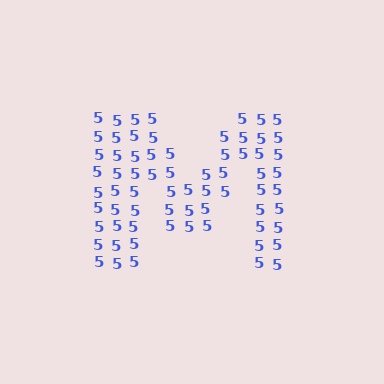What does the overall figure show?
The overall figure shows the letter M.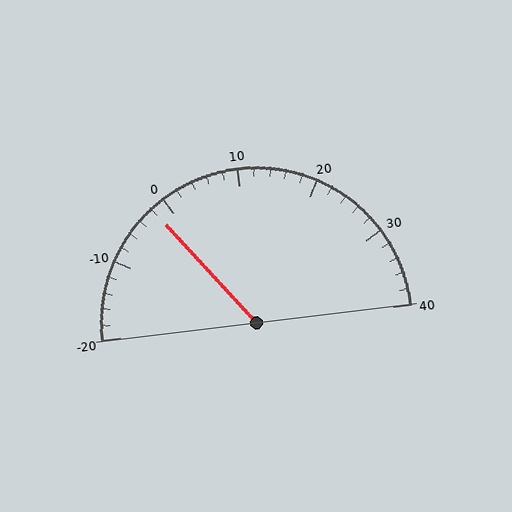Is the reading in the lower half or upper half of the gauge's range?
The reading is in the lower half of the range (-20 to 40).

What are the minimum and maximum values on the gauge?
The gauge ranges from -20 to 40.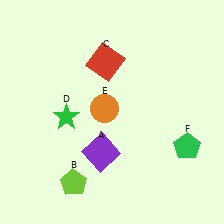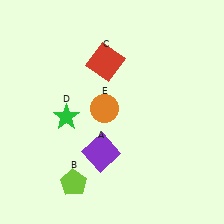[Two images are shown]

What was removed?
The green pentagon (F) was removed in Image 2.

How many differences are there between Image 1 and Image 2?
There is 1 difference between the two images.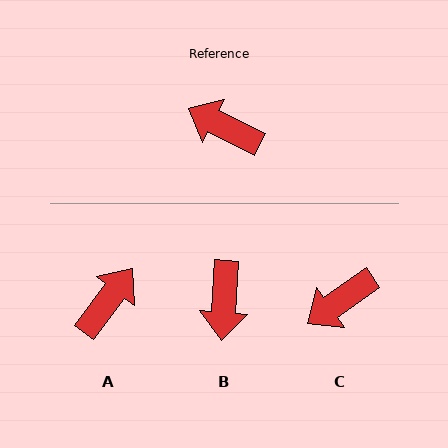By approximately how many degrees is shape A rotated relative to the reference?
Approximately 100 degrees clockwise.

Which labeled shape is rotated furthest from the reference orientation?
B, about 113 degrees away.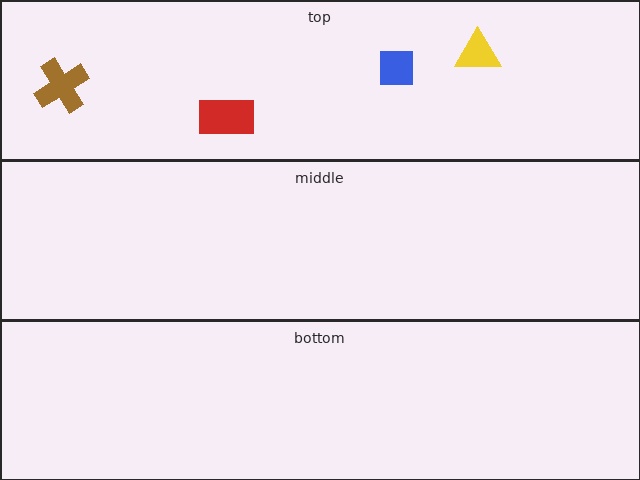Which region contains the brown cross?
The top region.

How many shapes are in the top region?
4.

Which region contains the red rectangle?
The top region.